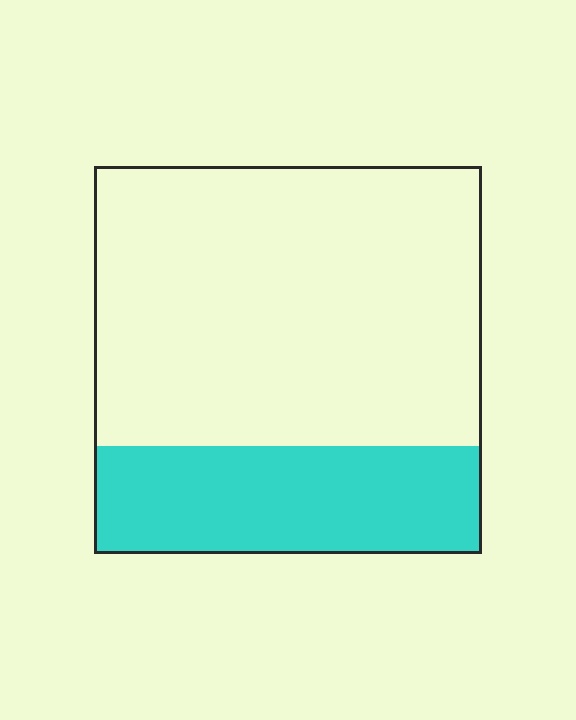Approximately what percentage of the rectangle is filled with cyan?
Approximately 30%.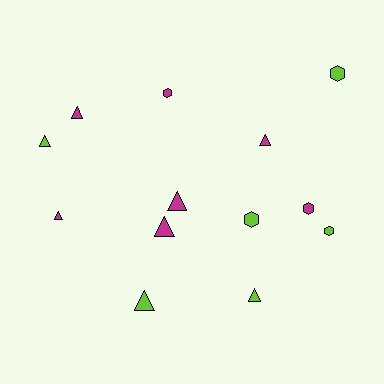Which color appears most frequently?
Magenta, with 7 objects.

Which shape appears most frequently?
Triangle, with 8 objects.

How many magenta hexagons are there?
There are 2 magenta hexagons.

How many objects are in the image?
There are 13 objects.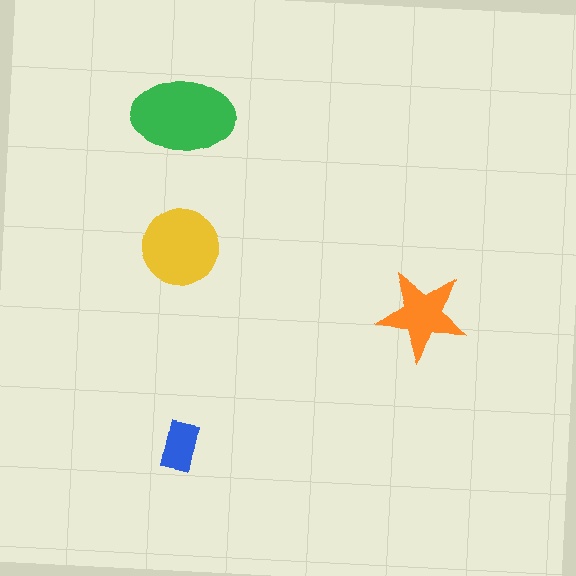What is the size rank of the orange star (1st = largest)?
3rd.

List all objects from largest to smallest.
The green ellipse, the yellow circle, the orange star, the blue rectangle.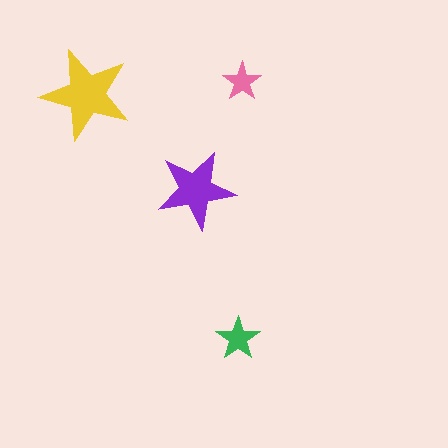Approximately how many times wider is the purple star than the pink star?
About 2 times wider.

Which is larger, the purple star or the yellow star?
The yellow one.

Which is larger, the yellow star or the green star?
The yellow one.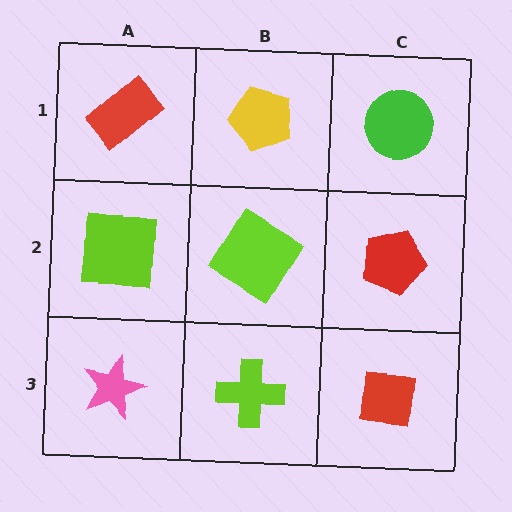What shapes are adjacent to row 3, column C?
A red pentagon (row 2, column C), a lime cross (row 3, column B).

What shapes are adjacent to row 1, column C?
A red pentagon (row 2, column C), a yellow pentagon (row 1, column B).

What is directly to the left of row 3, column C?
A lime cross.